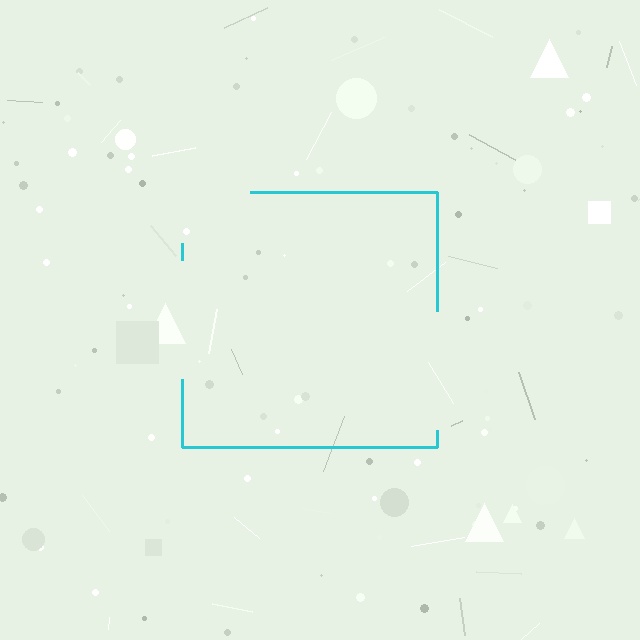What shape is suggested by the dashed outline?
The dashed outline suggests a square.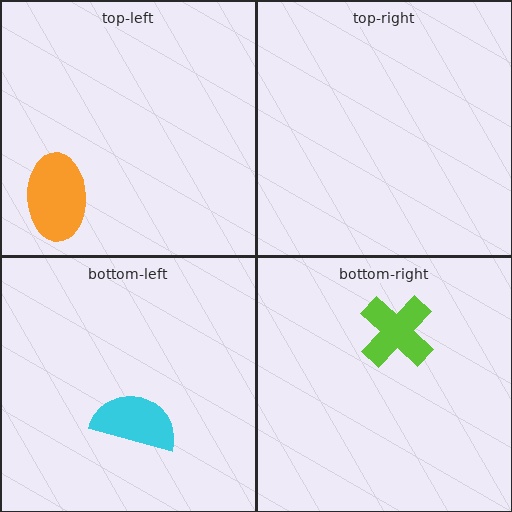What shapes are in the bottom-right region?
The lime cross.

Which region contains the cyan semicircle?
The bottom-left region.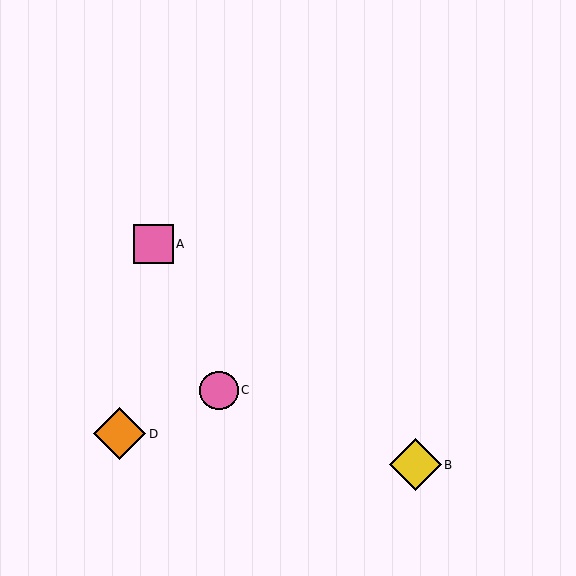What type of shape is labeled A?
Shape A is a pink square.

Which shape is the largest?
The orange diamond (labeled D) is the largest.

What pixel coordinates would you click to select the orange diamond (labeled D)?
Click at (120, 434) to select the orange diamond D.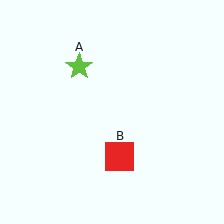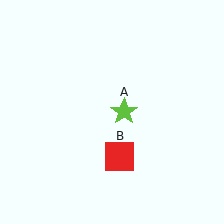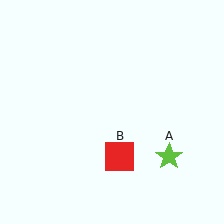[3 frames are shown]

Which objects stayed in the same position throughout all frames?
Red square (object B) remained stationary.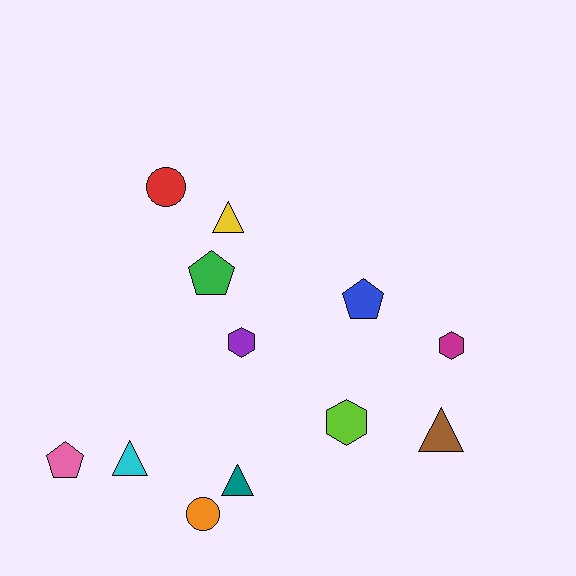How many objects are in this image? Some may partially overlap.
There are 12 objects.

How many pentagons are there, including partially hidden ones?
There are 3 pentagons.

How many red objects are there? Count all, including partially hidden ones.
There is 1 red object.